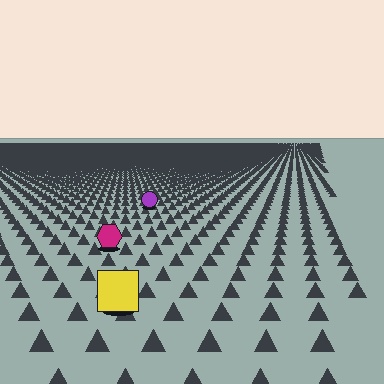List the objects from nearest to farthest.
From nearest to farthest: the yellow square, the magenta hexagon, the purple circle.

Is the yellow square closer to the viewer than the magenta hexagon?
Yes. The yellow square is closer — you can tell from the texture gradient: the ground texture is coarser near it.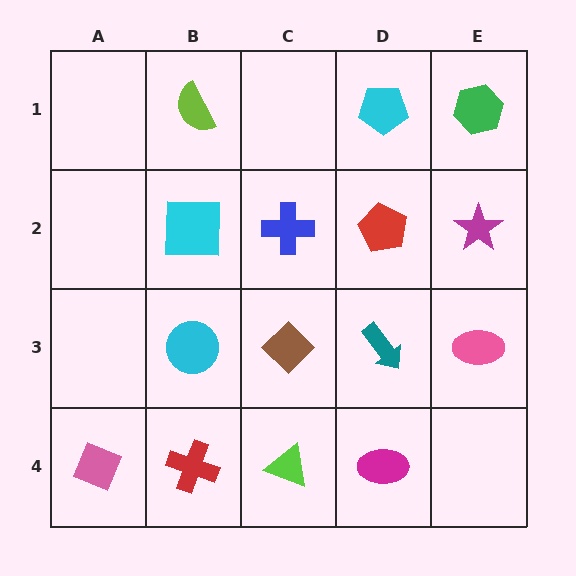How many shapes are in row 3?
4 shapes.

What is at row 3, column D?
A teal arrow.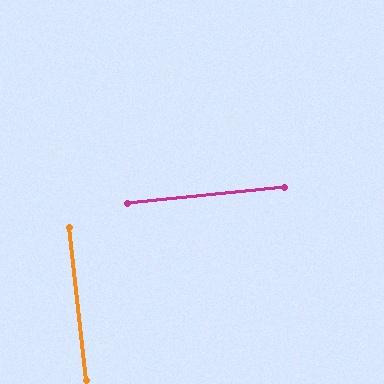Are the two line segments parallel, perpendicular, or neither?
Perpendicular — they meet at approximately 90°.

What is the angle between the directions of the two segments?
Approximately 90 degrees.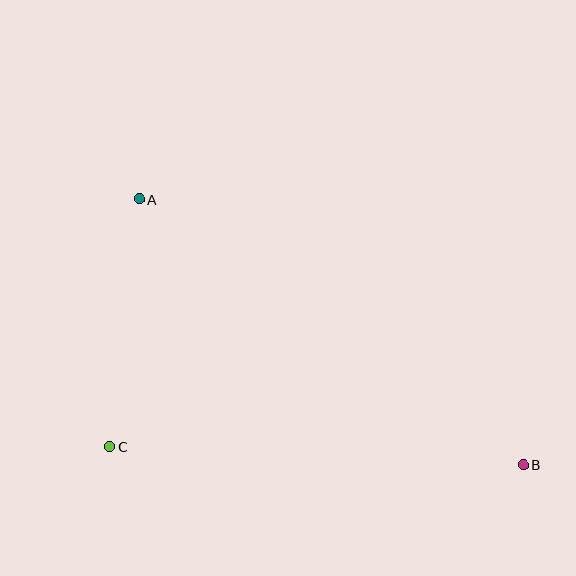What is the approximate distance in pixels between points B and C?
The distance between B and C is approximately 414 pixels.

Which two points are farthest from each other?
Points A and B are farthest from each other.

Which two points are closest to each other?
Points A and C are closest to each other.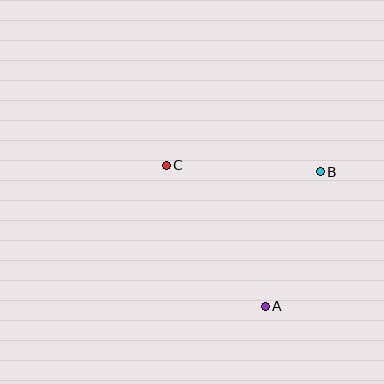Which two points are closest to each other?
Points A and B are closest to each other.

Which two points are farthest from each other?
Points A and C are farthest from each other.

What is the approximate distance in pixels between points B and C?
The distance between B and C is approximately 155 pixels.